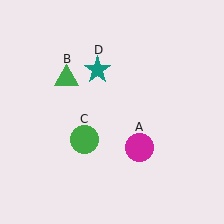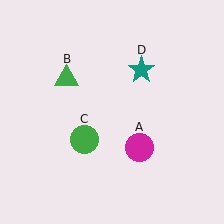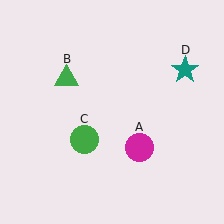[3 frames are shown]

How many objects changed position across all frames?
1 object changed position: teal star (object D).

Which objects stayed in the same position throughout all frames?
Magenta circle (object A) and green triangle (object B) and green circle (object C) remained stationary.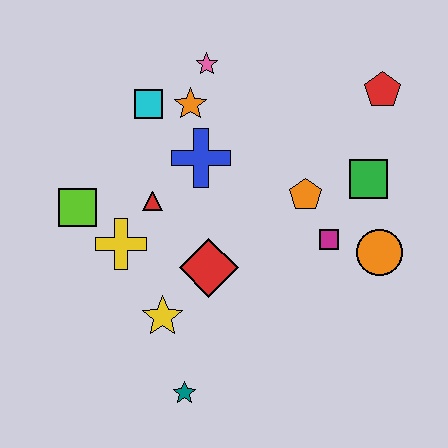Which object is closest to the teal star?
The yellow star is closest to the teal star.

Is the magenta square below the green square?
Yes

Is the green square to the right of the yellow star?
Yes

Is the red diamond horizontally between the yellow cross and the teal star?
No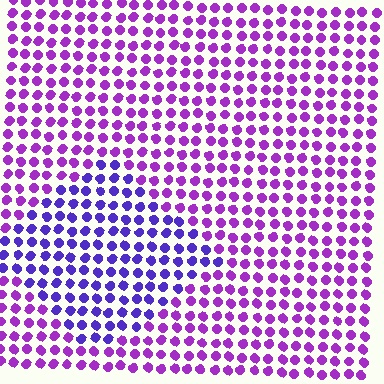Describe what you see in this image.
The image is filled with small purple elements in a uniform arrangement. A diamond-shaped region is visible where the elements are tinted to a slightly different hue, forming a subtle color boundary.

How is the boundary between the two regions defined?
The boundary is defined purely by a slight shift in hue (about 33 degrees). Spacing, size, and orientation are identical on both sides.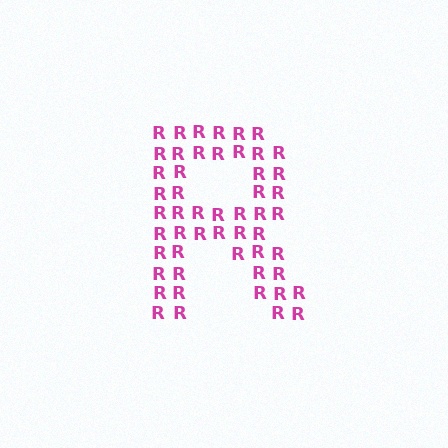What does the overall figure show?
The overall figure shows the letter R.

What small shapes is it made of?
It is made of small letter R's.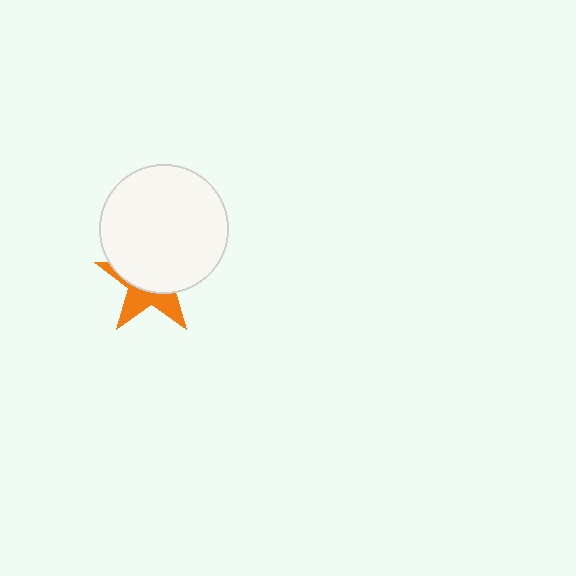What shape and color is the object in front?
The object in front is a white circle.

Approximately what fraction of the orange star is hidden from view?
Roughly 62% of the orange star is hidden behind the white circle.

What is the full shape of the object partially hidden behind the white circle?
The partially hidden object is an orange star.